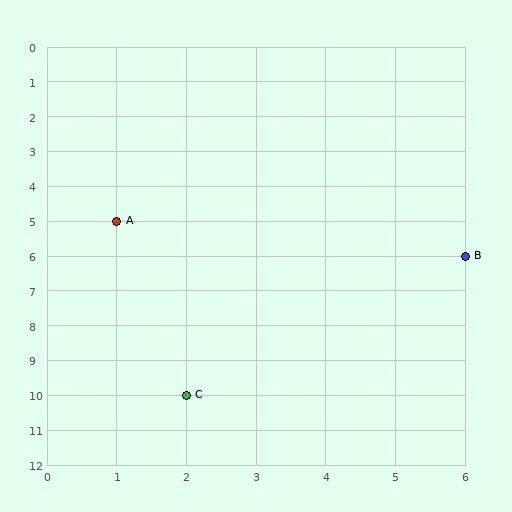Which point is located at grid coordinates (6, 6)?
Point B is at (6, 6).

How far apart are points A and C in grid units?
Points A and C are 1 column and 5 rows apart (about 5.1 grid units diagonally).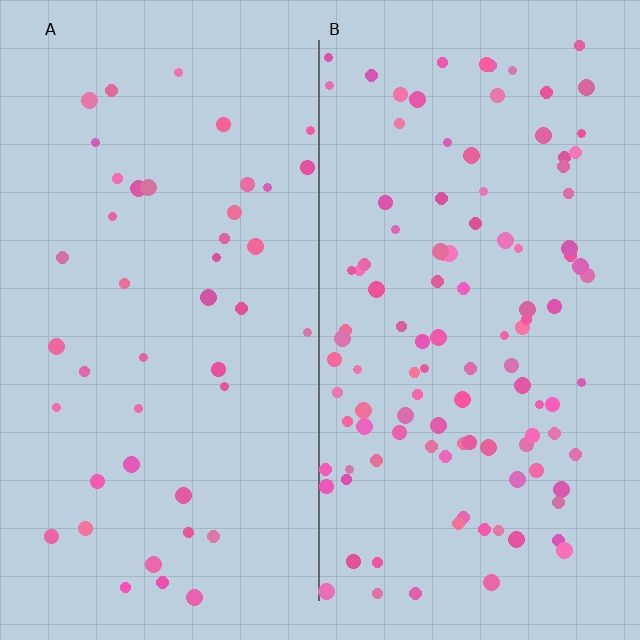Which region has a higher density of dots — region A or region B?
B (the right).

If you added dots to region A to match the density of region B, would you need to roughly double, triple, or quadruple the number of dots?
Approximately triple.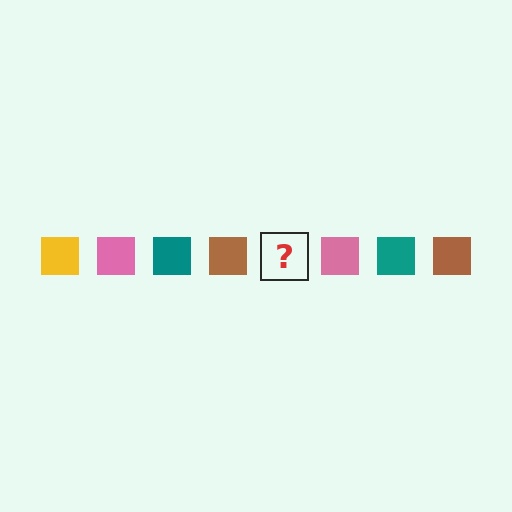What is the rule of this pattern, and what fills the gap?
The rule is that the pattern cycles through yellow, pink, teal, brown squares. The gap should be filled with a yellow square.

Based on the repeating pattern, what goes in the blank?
The blank should be a yellow square.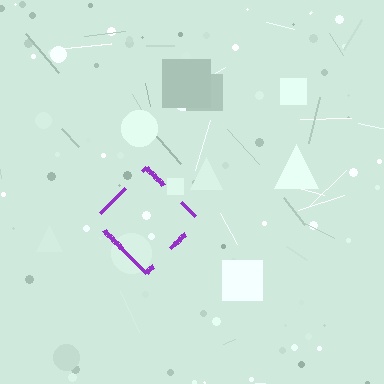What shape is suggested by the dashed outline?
The dashed outline suggests a diamond.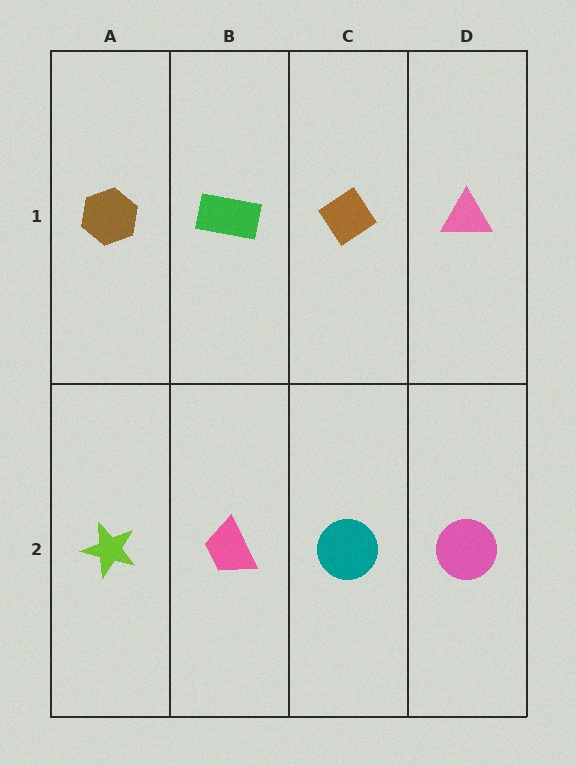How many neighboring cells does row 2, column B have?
3.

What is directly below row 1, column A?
A lime star.